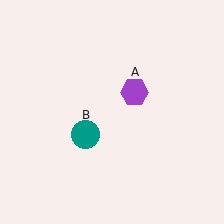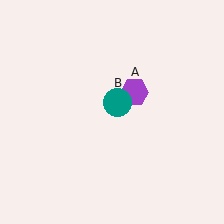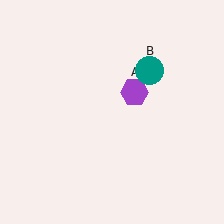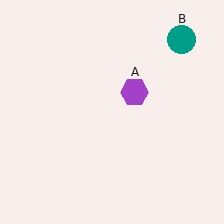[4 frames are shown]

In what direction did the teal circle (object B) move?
The teal circle (object B) moved up and to the right.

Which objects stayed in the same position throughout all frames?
Purple hexagon (object A) remained stationary.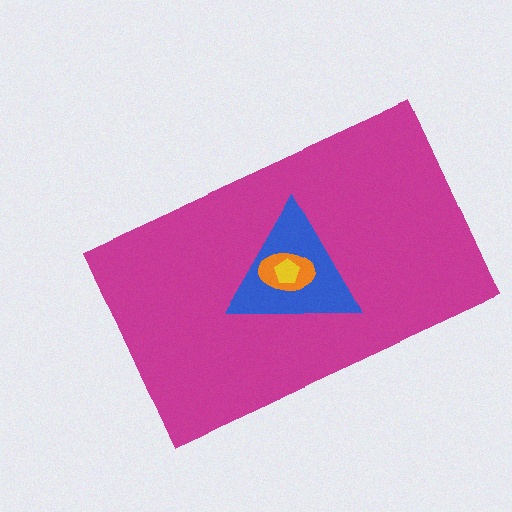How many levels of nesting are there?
4.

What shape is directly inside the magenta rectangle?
The blue triangle.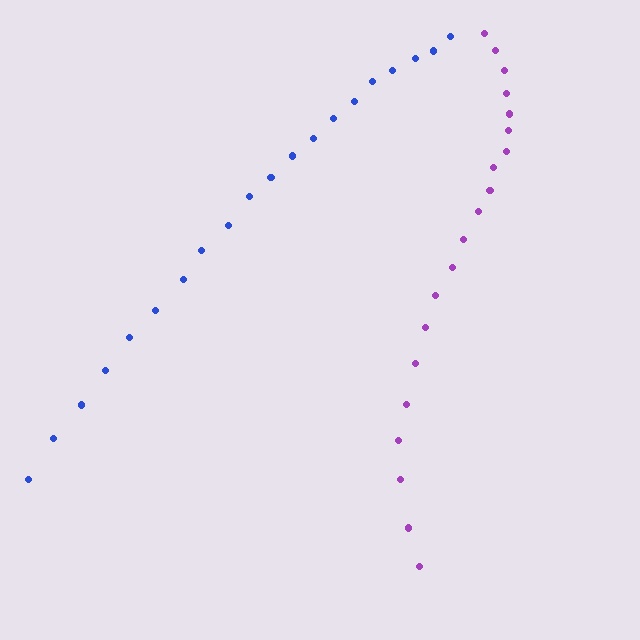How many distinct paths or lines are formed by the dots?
There are 2 distinct paths.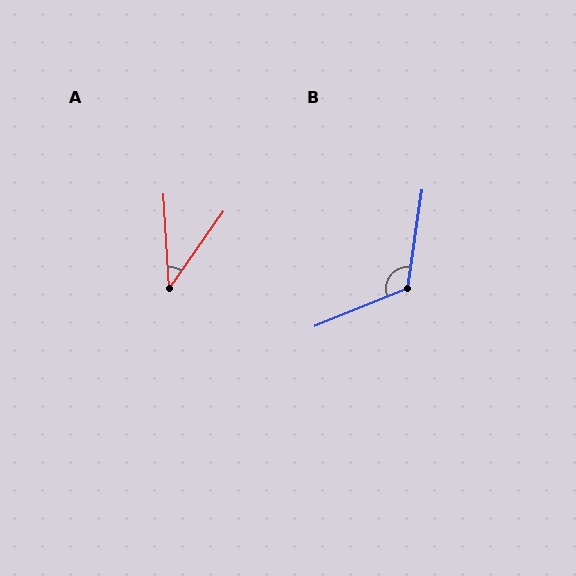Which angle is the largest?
B, at approximately 120 degrees.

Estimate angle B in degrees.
Approximately 120 degrees.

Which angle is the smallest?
A, at approximately 39 degrees.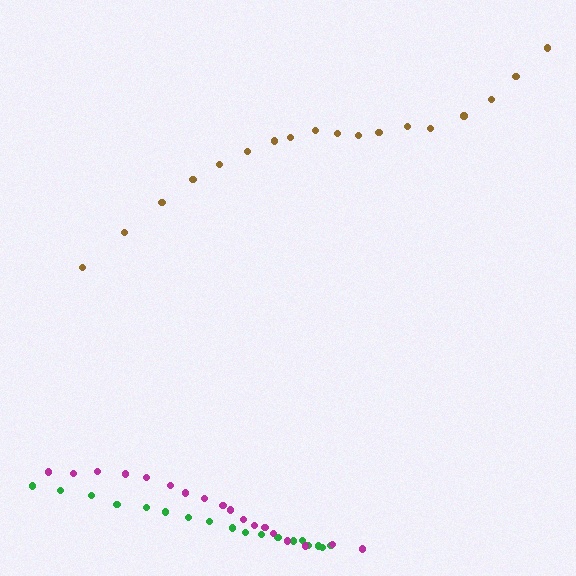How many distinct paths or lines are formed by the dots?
There are 3 distinct paths.